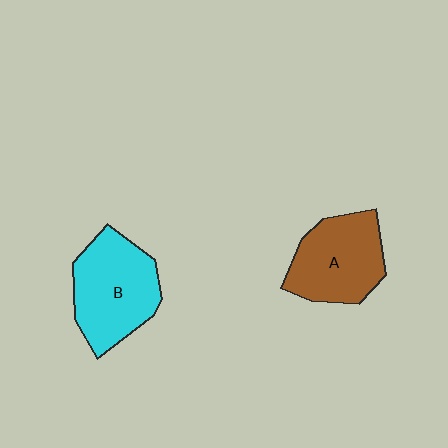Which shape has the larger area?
Shape B (cyan).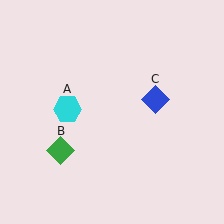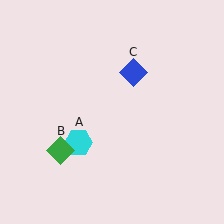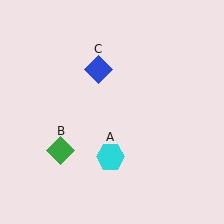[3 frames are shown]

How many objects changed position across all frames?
2 objects changed position: cyan hexagon (object A), blue diamond (object C).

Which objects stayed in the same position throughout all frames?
Green diamond (object B) remained stationary.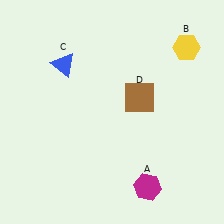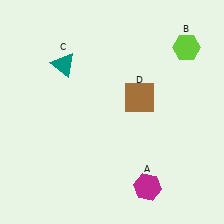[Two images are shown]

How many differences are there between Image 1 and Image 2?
There are 2 differences between the two images.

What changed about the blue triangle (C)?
In Image 1, C is blue. In Image 2, it changed to teal.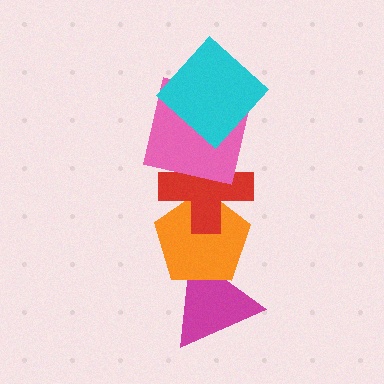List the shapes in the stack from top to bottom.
From top to bottom: the cyan diamond, the pink square, the red cross, the orange pentagon, the magenta triangle.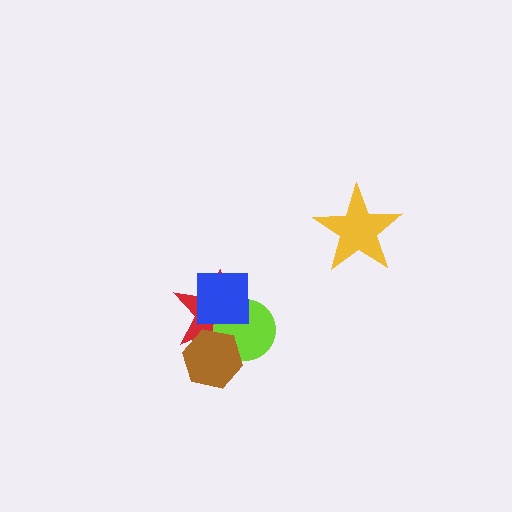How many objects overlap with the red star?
3 objects overlap with the red star.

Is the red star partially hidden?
Yes, it is partially covered by another shape.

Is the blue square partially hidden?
No, no other shape covers it.